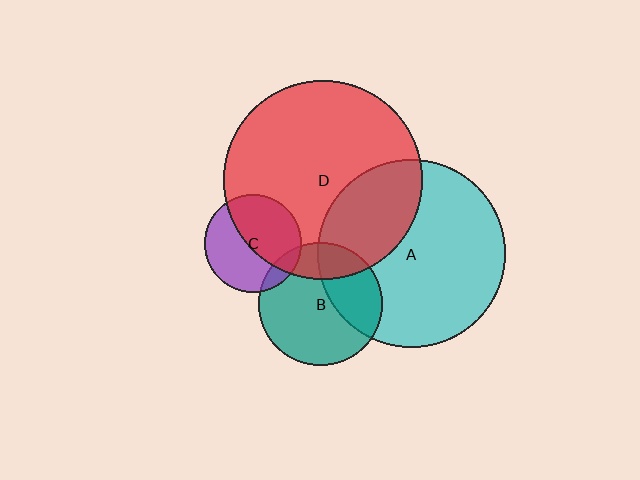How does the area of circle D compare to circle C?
Approximately 4.2 times.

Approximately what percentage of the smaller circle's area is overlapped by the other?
Approximately 30%.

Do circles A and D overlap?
Yes.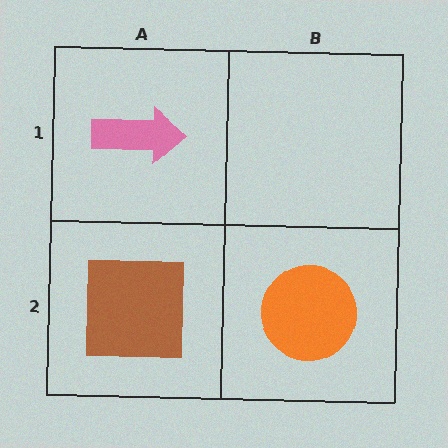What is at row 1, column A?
A pink arrow.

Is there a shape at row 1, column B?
No, that cell is empty.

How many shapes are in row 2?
2 shapes.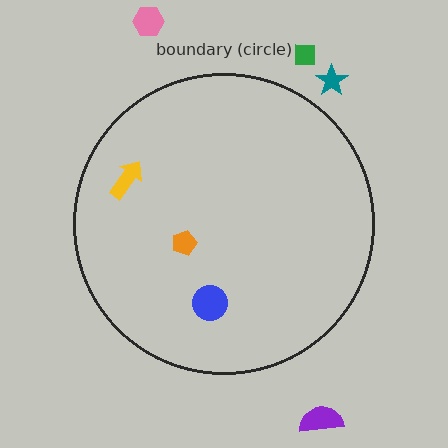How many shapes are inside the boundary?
3 inside, 4 outside.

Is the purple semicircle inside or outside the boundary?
Outside.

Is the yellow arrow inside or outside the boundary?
Inside.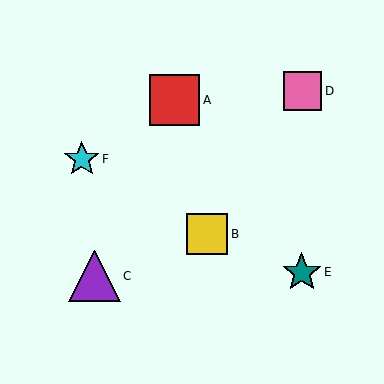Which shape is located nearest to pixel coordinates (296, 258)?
The teal star (labeled E) at (302, 272) is nearest to that location.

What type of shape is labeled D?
Shape D is a pink square.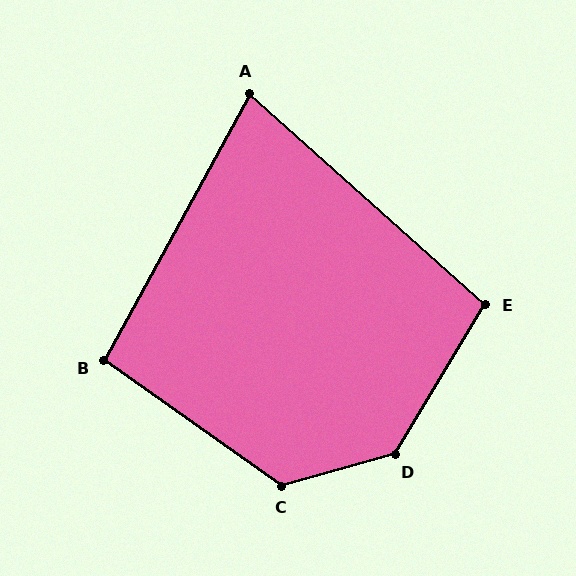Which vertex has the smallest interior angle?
A, at approximately 77 degrees.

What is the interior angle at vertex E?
Approximately 101 degrees (obtuse).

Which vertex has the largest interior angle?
D, at approximately 136 degrees.